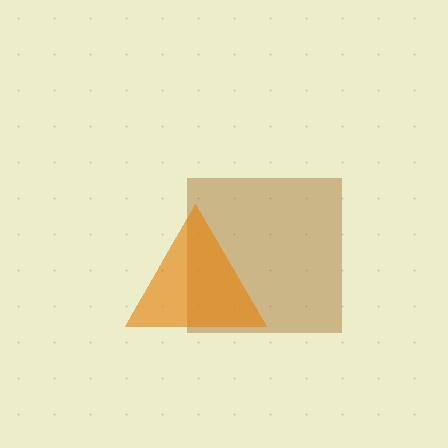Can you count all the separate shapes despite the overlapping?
Yes, there are 2 separate shapes.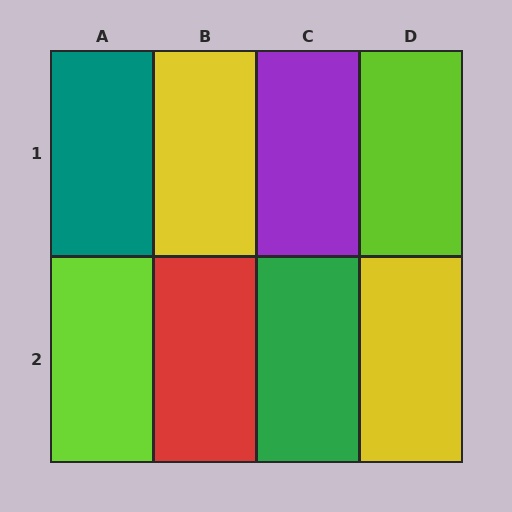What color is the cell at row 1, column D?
Lime.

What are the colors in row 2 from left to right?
Lime, red, green, yellow.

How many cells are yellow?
2 cells are yellow.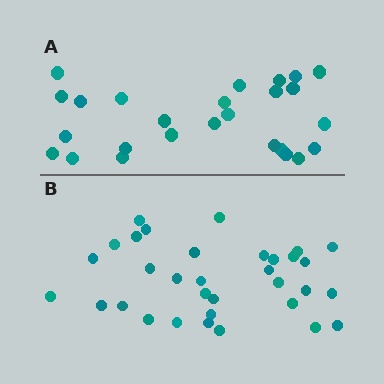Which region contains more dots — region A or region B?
Region B (the bottom region) has more dots.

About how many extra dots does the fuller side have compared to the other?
Region B has roughly 8 or so more dots than region A.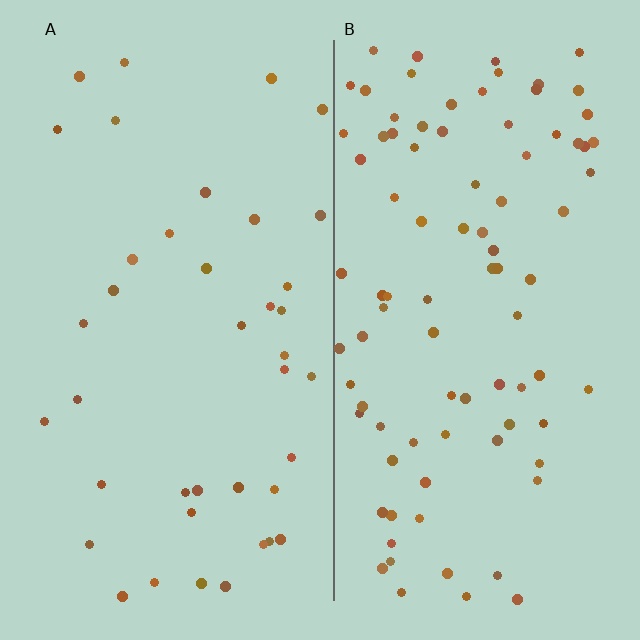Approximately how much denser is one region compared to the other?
Approximately 2.3× — region B over region A.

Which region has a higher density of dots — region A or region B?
B (the right).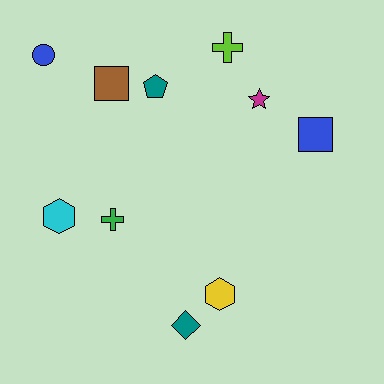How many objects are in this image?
There are 10 objects.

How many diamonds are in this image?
There is 1 diamond.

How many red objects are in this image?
There are no red objects.